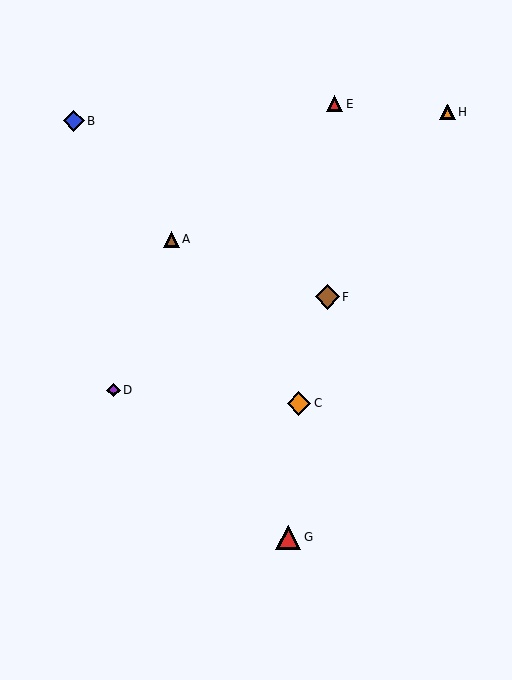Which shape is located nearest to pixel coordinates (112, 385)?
The purple diamond (labeled D) at (114, 390) is nearest to that location.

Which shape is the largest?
The red triangle (labeled G) is the largest.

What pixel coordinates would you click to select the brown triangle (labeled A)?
Click at (171, 239) to select the brown triangle A.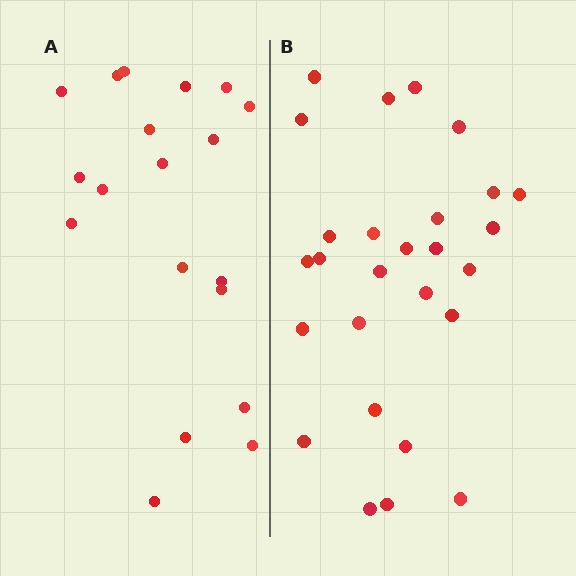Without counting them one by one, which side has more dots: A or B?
Region B (the right region) has more dots.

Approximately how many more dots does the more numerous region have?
Region B has roughly 8 or so more dots than region A.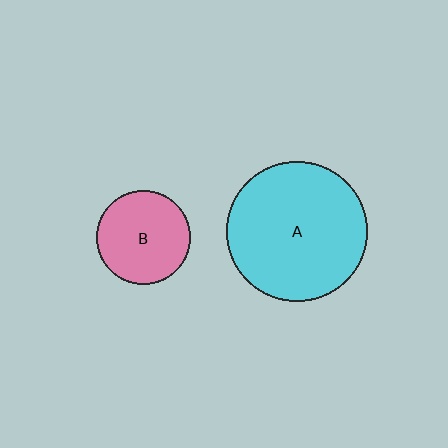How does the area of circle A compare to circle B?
Approximately 2.2 times.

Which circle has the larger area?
Circle A (cyan).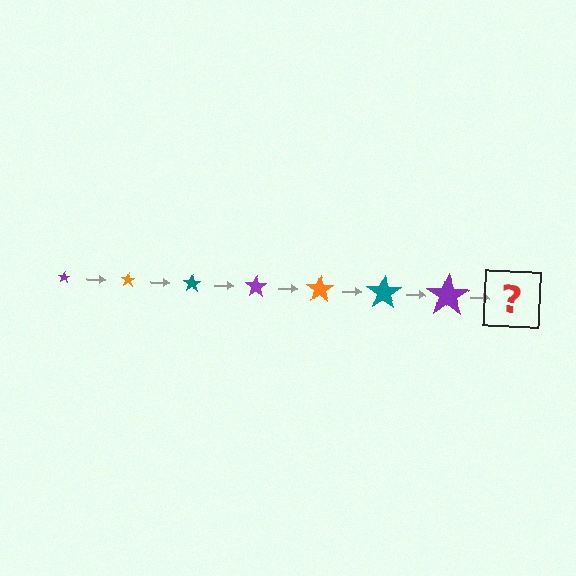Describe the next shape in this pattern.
It should be an orange star, larger than the previous one.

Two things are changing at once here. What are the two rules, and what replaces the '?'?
The two rules are that the star grows larger each step and the color cycles through purple, orange, and teal. The '?' should be an orange star, larger than the previous one.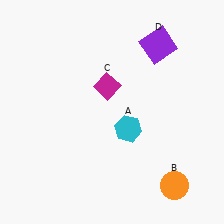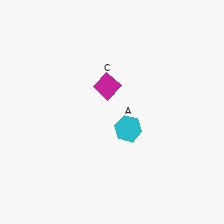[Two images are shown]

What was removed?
The orange circle (B), the purple square (D) were removed in Image 2.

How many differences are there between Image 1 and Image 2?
There are 2 differences between the two images.